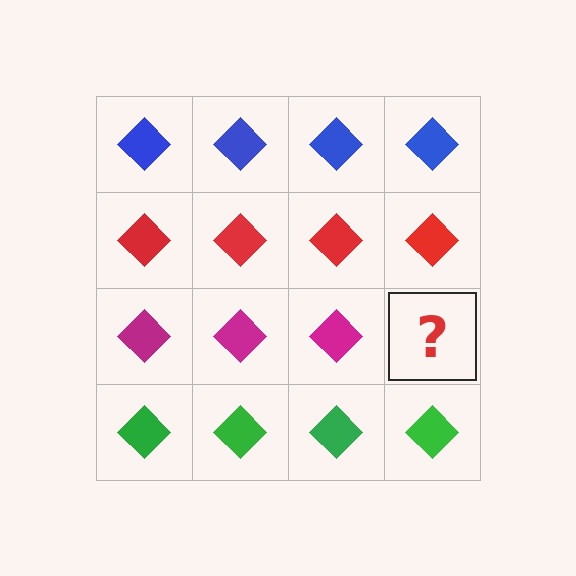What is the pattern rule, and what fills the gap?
The rule is that each row has a consistent color. The gap should be filled with a magenta diamond.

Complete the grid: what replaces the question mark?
The question mark should be replaced with a magenta diamond.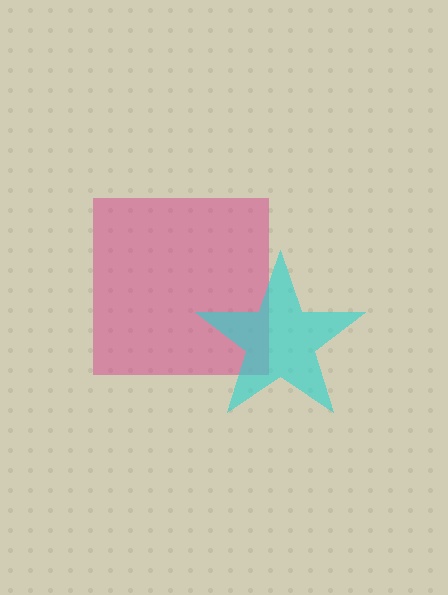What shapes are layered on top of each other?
The layered shapes are: a magenta square, a cyan star.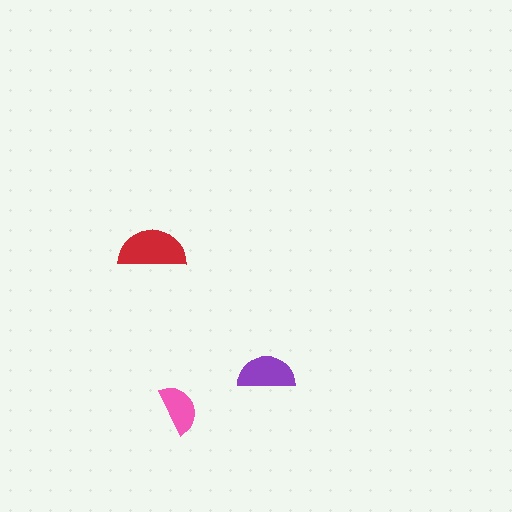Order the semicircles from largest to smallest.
the red one, the purple one, the pink one.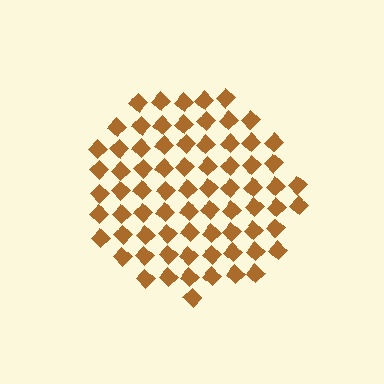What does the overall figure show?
The overall figure shows a circle.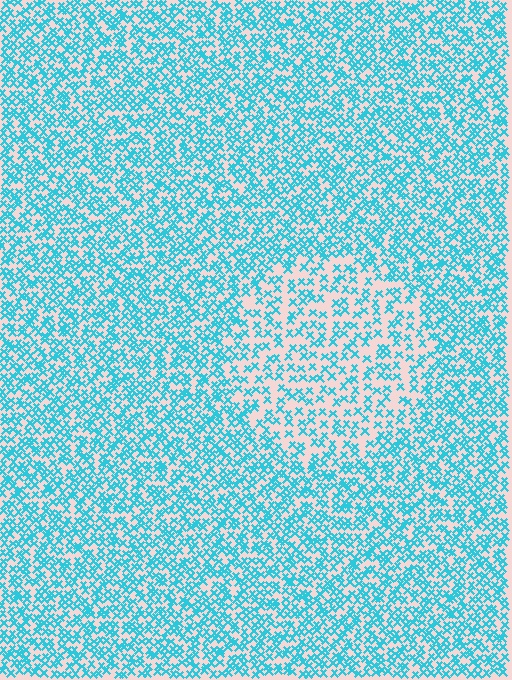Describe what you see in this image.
The image contains small cyan elements arranged at two different densities. A circle-shaped region is visible where the elements are less densely packed than the surrounding area.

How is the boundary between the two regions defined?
The boundary is defined by a change in element density (approximately 1.9x ratio). All elements are the same color, size, and shape.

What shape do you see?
I see a circle.